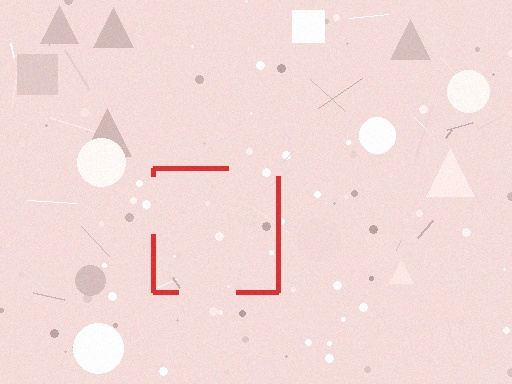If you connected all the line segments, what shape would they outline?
They would outline a square.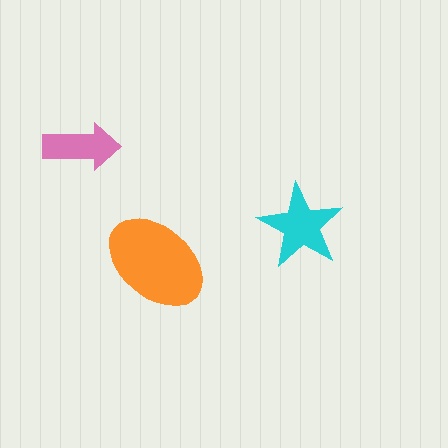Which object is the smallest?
The pink arrow.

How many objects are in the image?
There are 3 objects in the image.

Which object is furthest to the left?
The pink arrow is leftmost.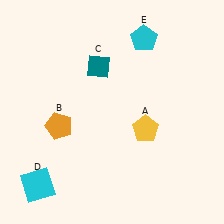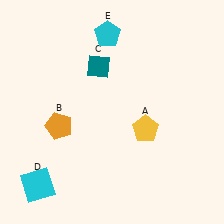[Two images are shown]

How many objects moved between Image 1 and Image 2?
1 object moved between the two images.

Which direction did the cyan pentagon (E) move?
The cyan pentagon (E) moved left.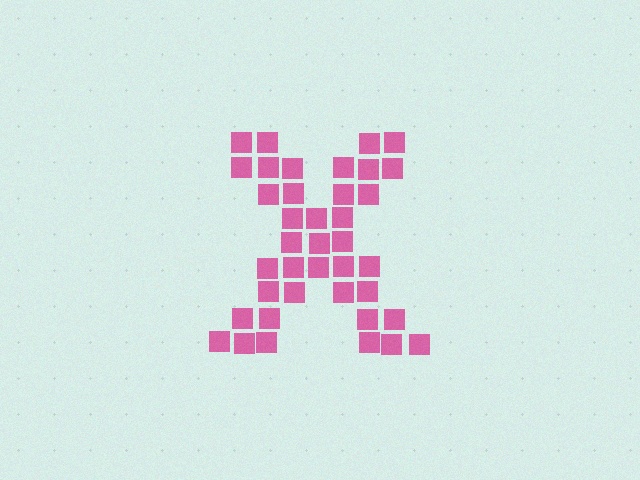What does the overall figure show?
The overall figure shows the letter X.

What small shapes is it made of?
It is made of small squares.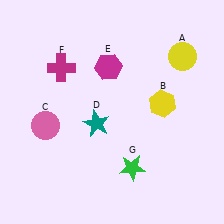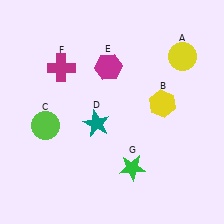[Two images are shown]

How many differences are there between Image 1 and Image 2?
There is 1 difference between the two images.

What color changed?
The circle (C) changed from pink in Image 1 to lime in Image 2.